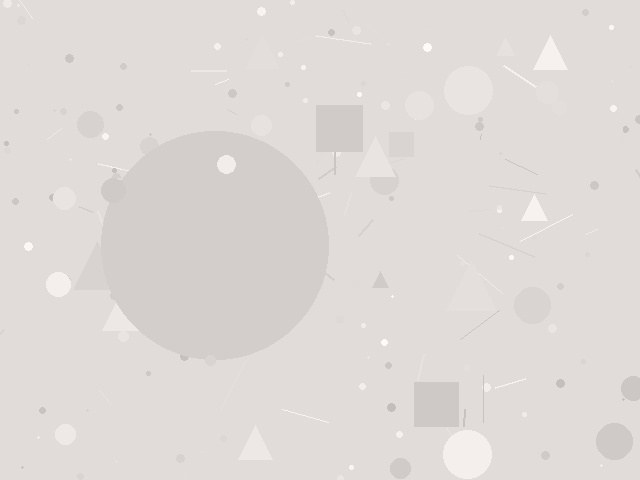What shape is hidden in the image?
A circle is hidden in the image.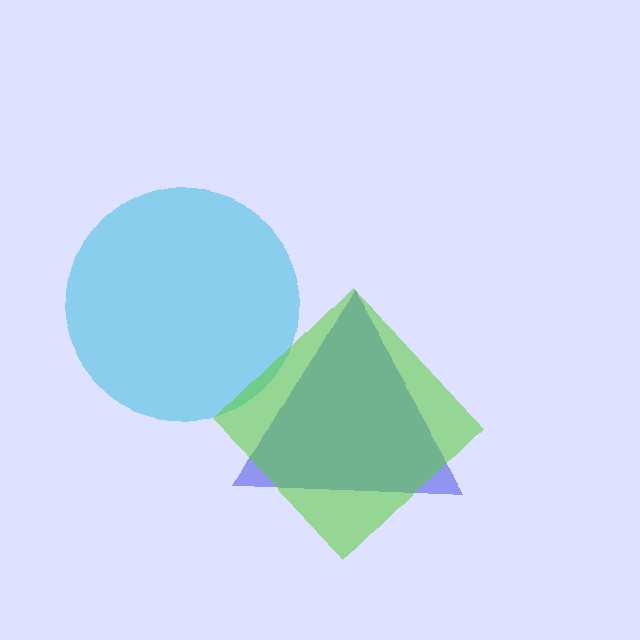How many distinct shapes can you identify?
There are 3 distinct shapes: a cyan circle, a blue triangle, a lime diamond.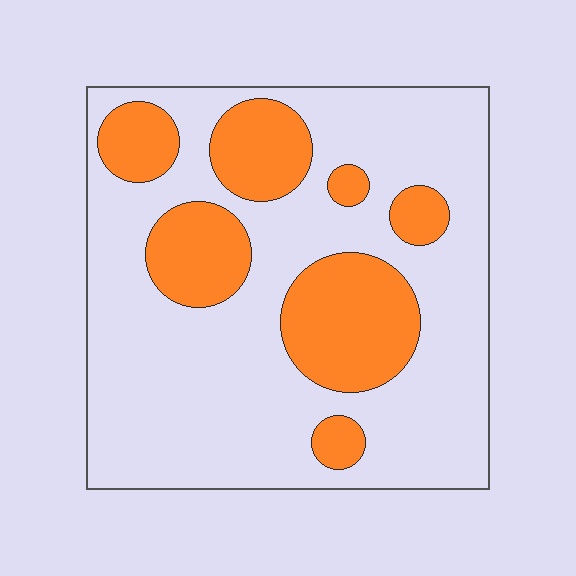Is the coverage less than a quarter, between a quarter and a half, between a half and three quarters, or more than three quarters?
Between a quarter and a half.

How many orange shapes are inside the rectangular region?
7.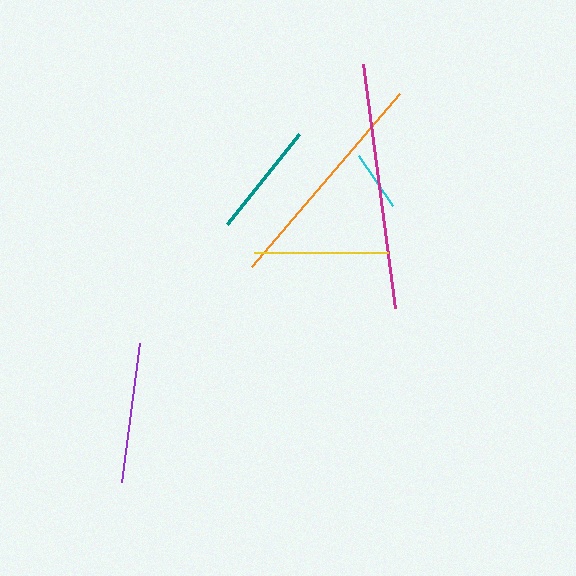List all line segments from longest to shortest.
From longest to shortest: magenta, orange, purple, yellow, teal, cyan.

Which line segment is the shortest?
The cyan line is the shortest at approximately 61 pixels.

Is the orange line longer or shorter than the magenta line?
The magenta line is longer than the orange line.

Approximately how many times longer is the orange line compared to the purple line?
The orange line is approximately 1.6 times the length of the purple line.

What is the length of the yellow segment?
The yellow segment is approximately 134 pixels long.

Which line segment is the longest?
The magenta line is the longest at approximately 246 pixels.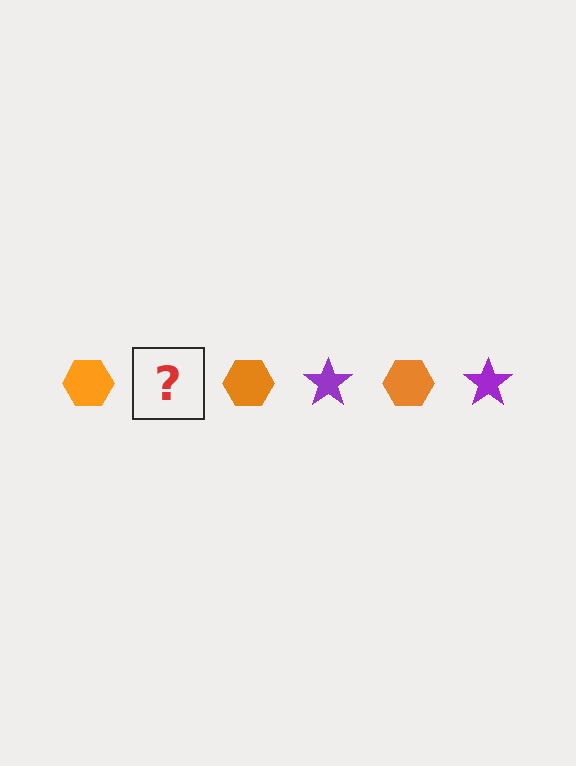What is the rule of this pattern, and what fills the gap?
The rule is that the pattern alternates between orange hexagon and purple star. The gap should be filled with a purple star.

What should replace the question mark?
The question mark should be replaced with a purple star.